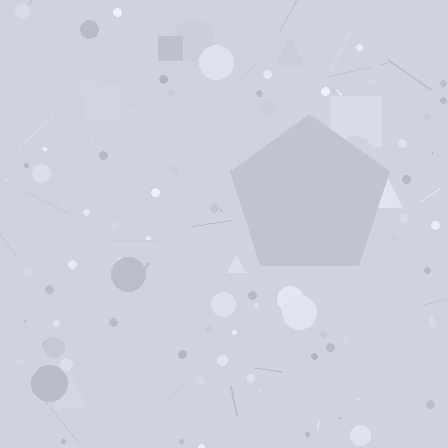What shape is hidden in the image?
A pentagon is hidden in the image.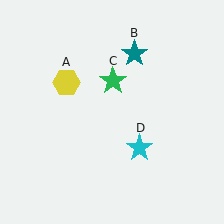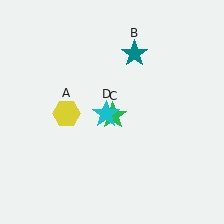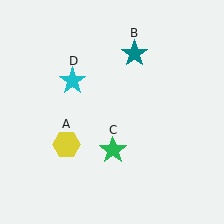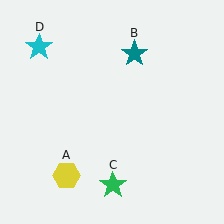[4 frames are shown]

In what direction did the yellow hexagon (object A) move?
The yellow hexagon (object A) moved down.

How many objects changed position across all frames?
3 objects changed position: yellow hexagon (object A), green star (object C), cyan star (object D).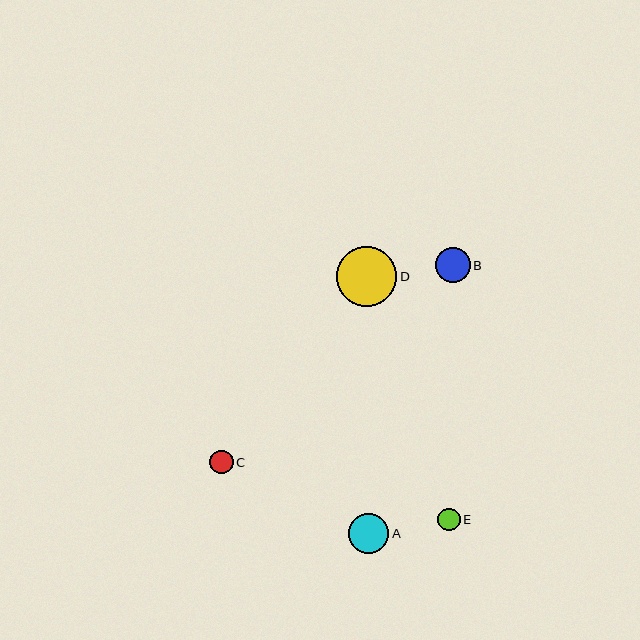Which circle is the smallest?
Circle E is the smallest with a size of approximately 23 pixels.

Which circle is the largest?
Circle D is the largest with a size of approximately 60 pixels.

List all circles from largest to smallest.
From largest to smallest: D, A, B, C, E.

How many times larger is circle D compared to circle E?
Circle D is approximately 2.7 times the size of circle E.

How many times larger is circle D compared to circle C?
Circle D is approximately 2.5 times the size of circle C.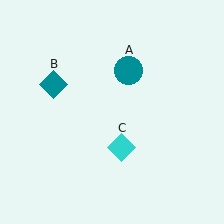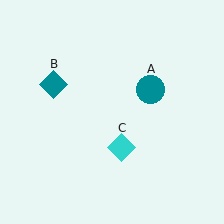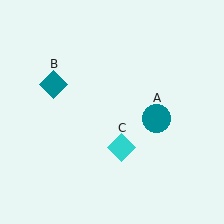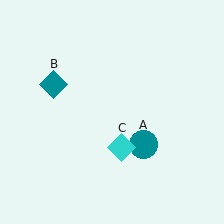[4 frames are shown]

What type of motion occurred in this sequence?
The teal circle (object A) rotated clockwise around the center of the scene.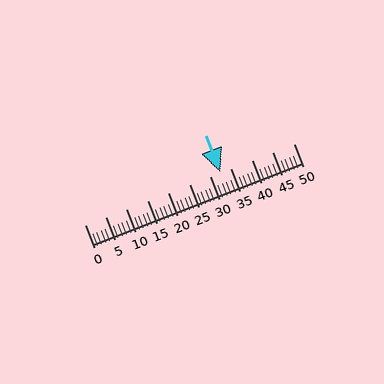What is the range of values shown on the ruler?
The ruler shows values from 0 to 50.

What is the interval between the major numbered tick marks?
The major tick marks are spaced 5 units apart.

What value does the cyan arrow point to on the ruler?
The cyan arrow points to approximately 32.